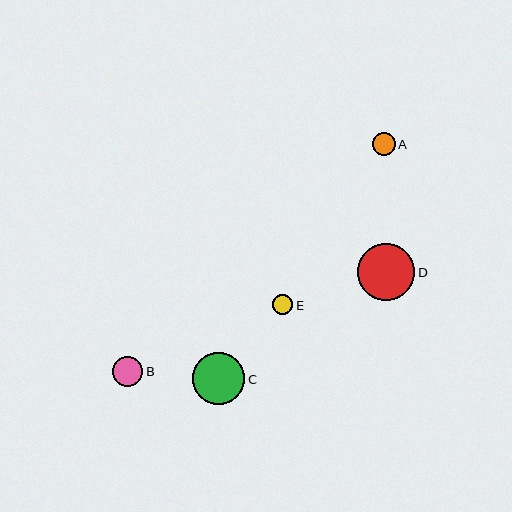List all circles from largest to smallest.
From largest to smallest: D, C, B, A, E.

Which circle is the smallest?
Circle E is the smallest with a size of approximately 20 pixels.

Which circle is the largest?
Circle D is the largest with a size of approximately 57 pixels.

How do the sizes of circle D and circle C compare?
Circle D and circle C are approximately the same size.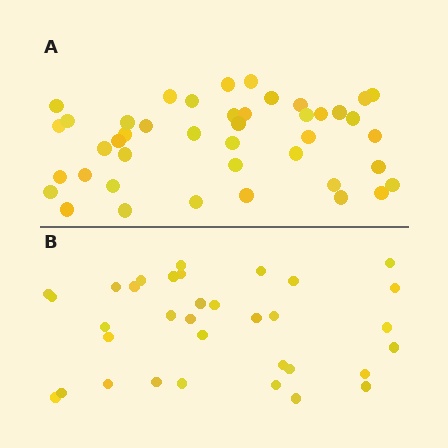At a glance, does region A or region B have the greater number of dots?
Region A (the top region) has more dots.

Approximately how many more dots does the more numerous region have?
Region A has roughly 8 or so more dots than region B.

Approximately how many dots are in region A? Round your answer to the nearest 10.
About 40 dots. (The exact count is 43, which rounds to 40.)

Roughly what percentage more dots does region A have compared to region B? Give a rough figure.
About 25% more.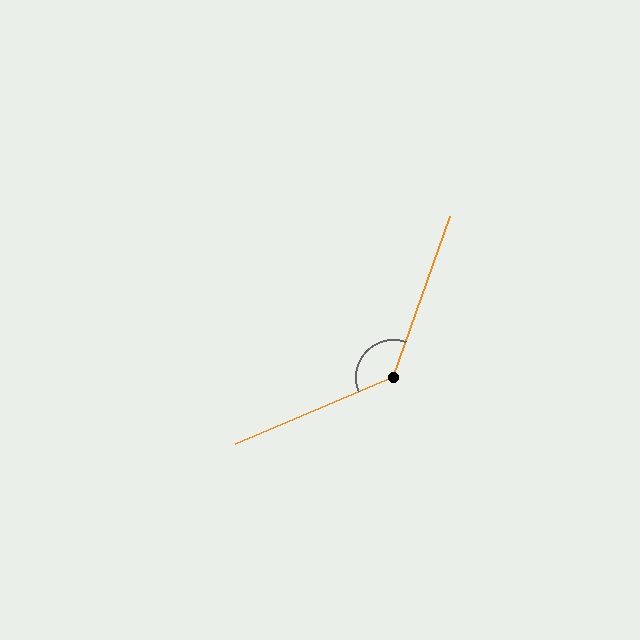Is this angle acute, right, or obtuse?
It is obtuse.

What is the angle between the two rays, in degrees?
Approximately 132 degrees.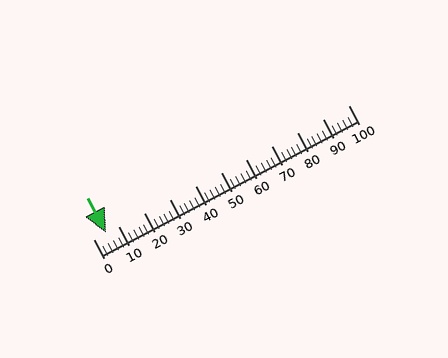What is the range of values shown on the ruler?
The ruler shows values from 0 to 100.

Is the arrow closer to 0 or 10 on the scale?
The arrow is closer to 0.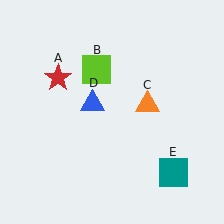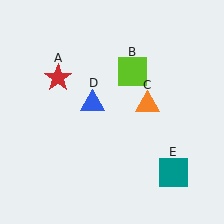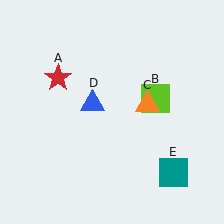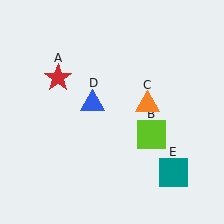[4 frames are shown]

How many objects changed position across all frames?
1 object changed position: lime square (object B).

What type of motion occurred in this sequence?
The lime square (object B) rotated clockwise around the center of the scene.